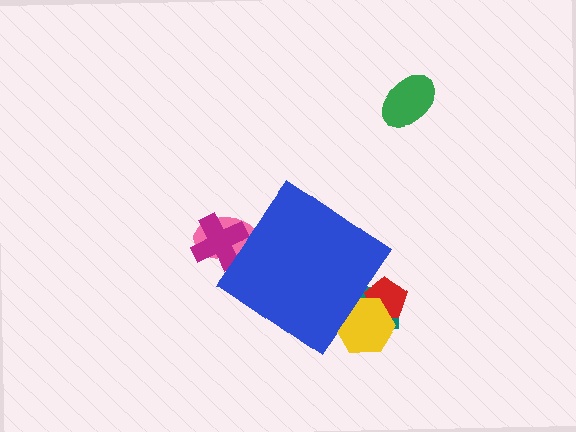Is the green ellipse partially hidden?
No, the green ellipse is fully visible.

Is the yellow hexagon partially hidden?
Yes, the yellow hexagon is partially hidden behind the blue diamond.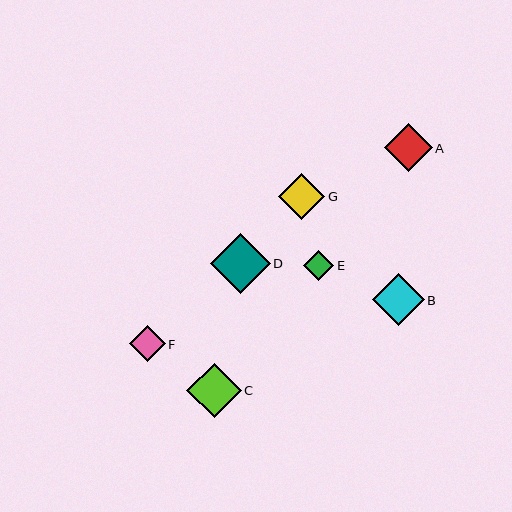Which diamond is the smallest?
Diamond E is the smallest with a size of approximately 30 pixels.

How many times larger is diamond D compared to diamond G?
Diamond D is approximately 1.3 times the size of diamond G.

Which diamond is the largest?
Diamond D is the largest with a size of approximately 59 pixels.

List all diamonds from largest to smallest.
From largest to smallest: D, C, B, A, G, F, E.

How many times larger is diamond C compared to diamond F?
Diamond C is approximately 1.5 times the size of diamond F.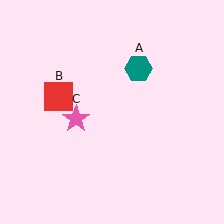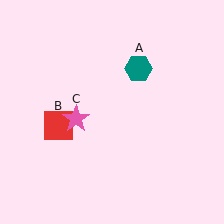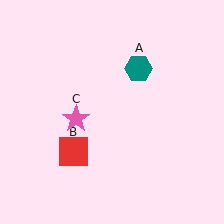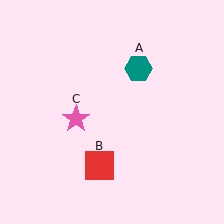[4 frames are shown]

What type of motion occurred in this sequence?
The red square (object B) rotated counterclockwise around the center of the scene.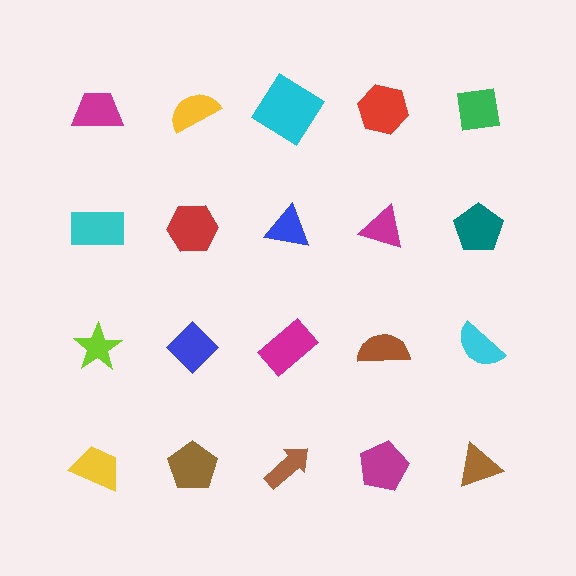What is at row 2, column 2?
A red hexagon.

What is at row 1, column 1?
A magenta trapezoid.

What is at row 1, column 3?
A cyan diamond.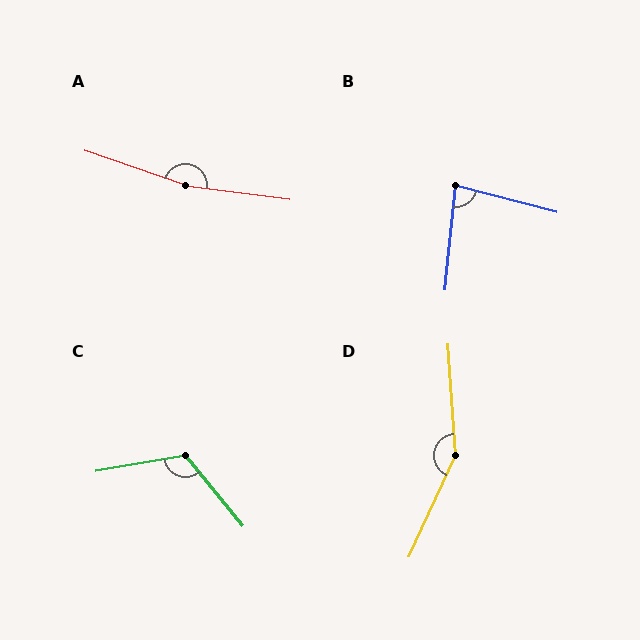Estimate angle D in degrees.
Approximately 151 degrees.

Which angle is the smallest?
B, at approximately 81 degrees.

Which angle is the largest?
A, at approximately 168 degrees.